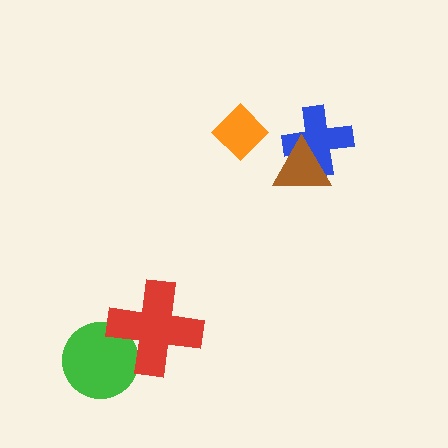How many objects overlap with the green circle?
1 object overlaps with the green circle.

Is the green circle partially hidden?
Yes, it is partially covered by another shape.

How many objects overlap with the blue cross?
1 object overlaps with the blue cross.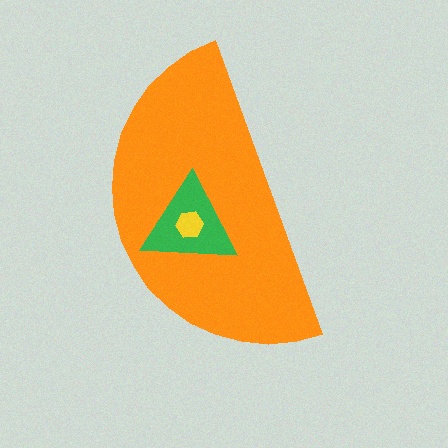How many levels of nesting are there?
3.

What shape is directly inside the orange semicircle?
The green triangle.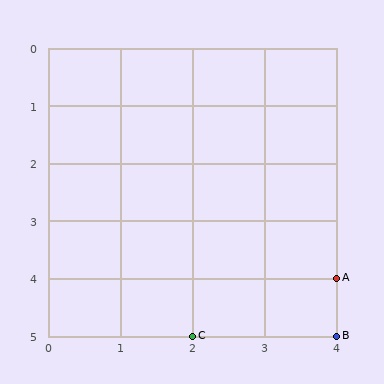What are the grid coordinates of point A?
Point A is at grid coordinates (4, 4).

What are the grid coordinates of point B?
Point B is at grid coordinates (4, 5).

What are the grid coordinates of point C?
Point C is at grid coordinates (2, 5).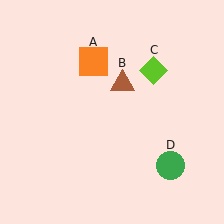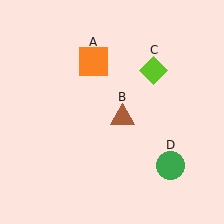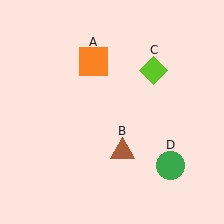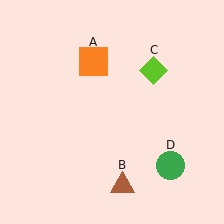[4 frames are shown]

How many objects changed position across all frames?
1 object changed position: brown triangle (object B).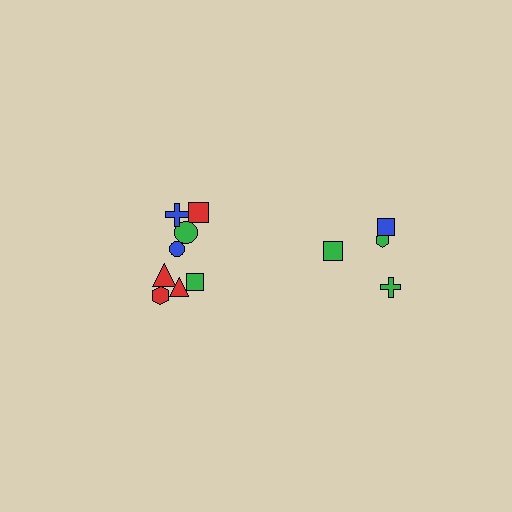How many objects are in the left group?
There are 8 objects.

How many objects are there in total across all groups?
There are 12 objects.